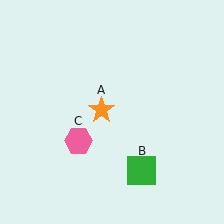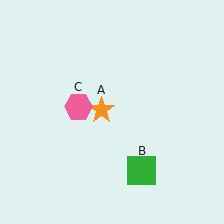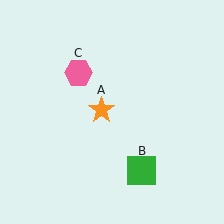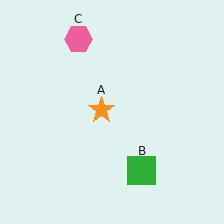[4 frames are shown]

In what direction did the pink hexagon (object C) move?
The pink hexagon (object C) moved up.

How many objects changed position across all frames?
1 object changed position: pink hexagon (object C).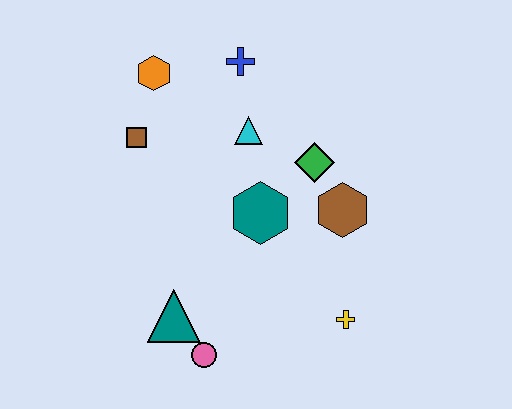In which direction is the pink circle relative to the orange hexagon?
The pink circle is below the orange hexagon.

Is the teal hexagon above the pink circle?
Yes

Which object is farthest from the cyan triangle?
The pink circle is farthest from the cyan triangle.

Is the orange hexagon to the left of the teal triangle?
Yes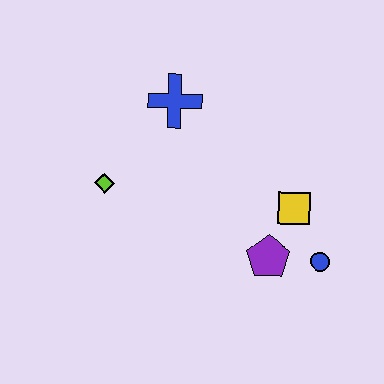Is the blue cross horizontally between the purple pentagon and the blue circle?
No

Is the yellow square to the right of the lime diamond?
Yes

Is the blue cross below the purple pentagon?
No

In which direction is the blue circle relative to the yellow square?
The blue circle is below the yellow square.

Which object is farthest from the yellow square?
The lime diamond is farthest from the yellow square.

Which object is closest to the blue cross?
The lime diamond is closest to the blue cross.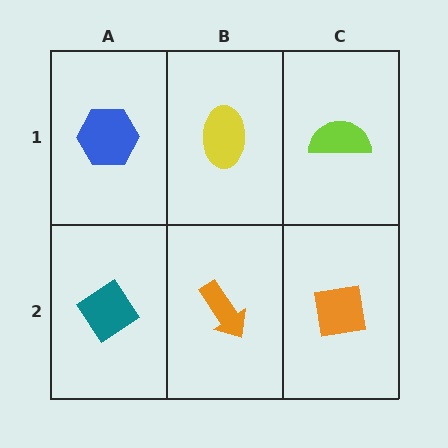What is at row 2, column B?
An orange arrow.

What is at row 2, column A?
A teal diamond.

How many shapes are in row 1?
3 shapes.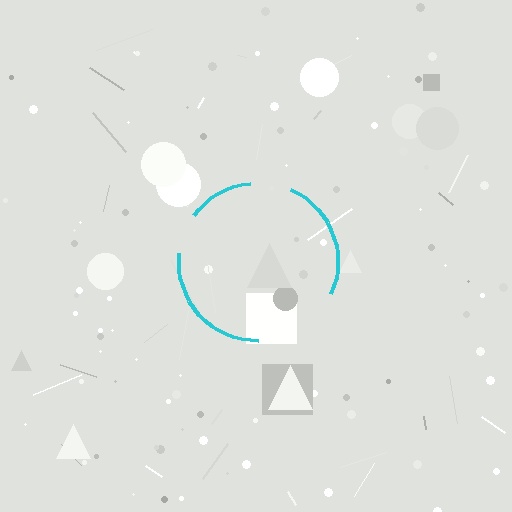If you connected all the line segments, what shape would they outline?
They would outline a circle.